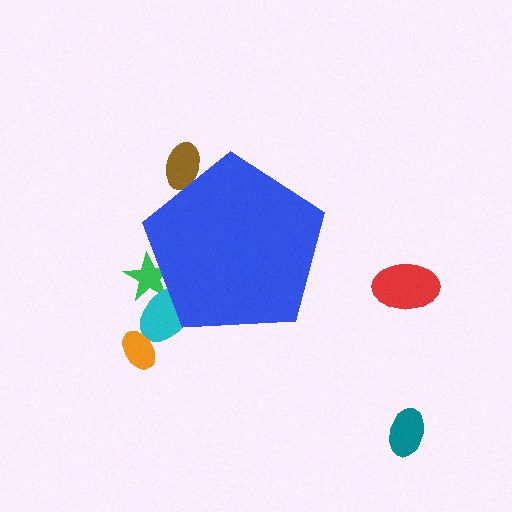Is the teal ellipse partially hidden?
No, the teal ellipse is fully visible.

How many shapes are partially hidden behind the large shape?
3 shapes are partially hidden.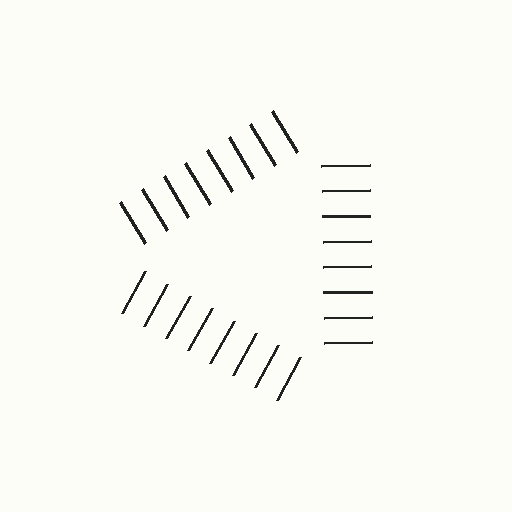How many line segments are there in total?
24 — 8 along each of the 3 edges.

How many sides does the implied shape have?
3 sides — the line-ends trace a triangle.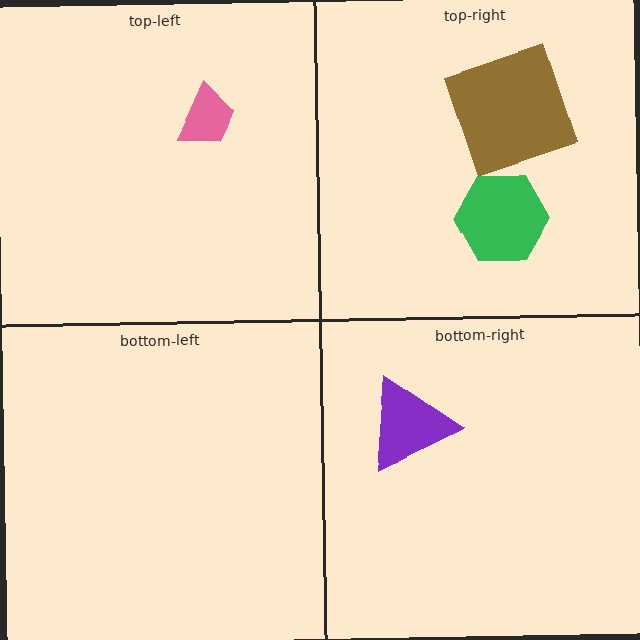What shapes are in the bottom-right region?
The purple triangle.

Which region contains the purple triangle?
The bottom-right region.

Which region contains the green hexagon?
The top-right region.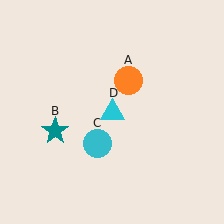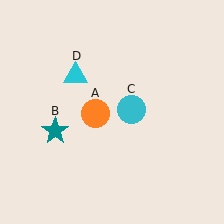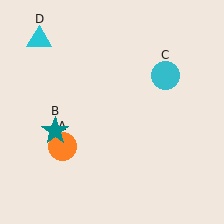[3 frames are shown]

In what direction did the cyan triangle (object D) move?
The cyan triangle (object D) moved up and to the left.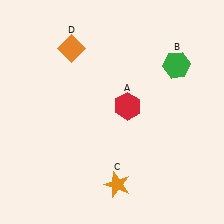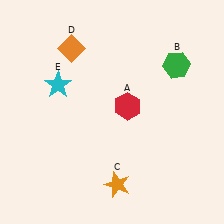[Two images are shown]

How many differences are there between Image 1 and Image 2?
There is 1 difference between the two images.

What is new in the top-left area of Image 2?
A cyan star (E) was added in the top-left area of Image 2.